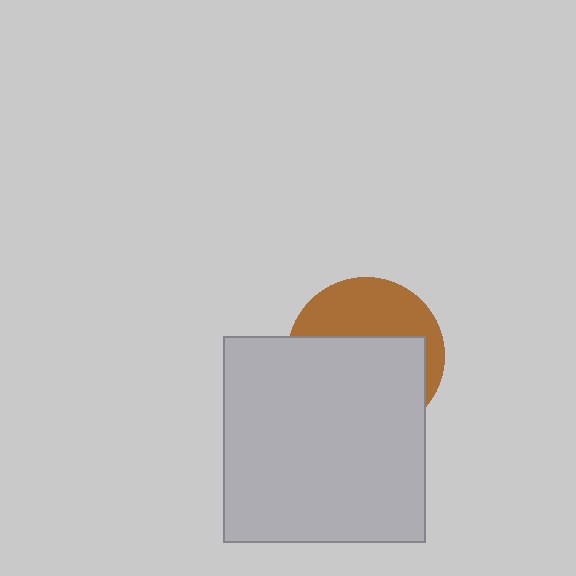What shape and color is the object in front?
The object in front is a light gray rectangle.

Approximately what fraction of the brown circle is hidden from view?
Roughly 61% of the brown circle is hidden behind the light gray rectangle.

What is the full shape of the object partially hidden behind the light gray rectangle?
The partially hidden object is a brown circle.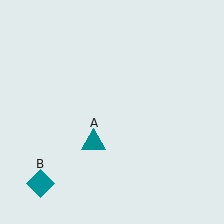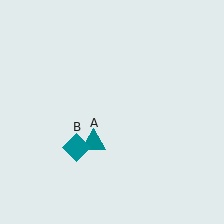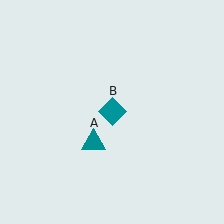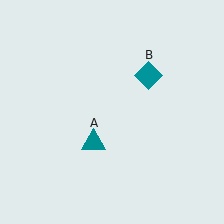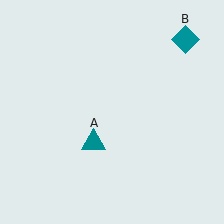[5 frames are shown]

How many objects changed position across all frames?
1 object changed position: teal diamond (object B).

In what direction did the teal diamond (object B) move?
The teal diamond (object B) moved up and to the right.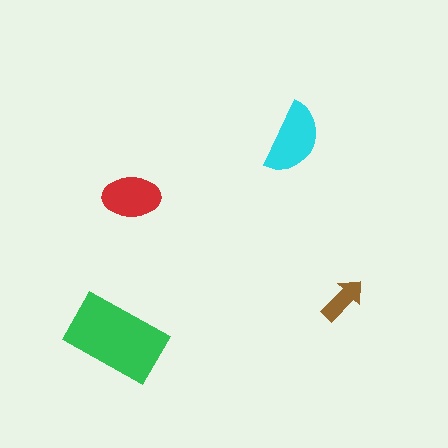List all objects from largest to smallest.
The green rectangle, the cyan semicircle, the red ellipse, the brown arrow.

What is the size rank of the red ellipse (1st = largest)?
3rd.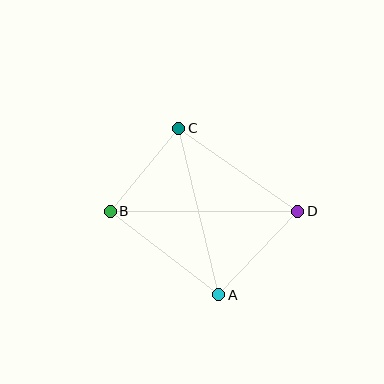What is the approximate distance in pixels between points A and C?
The distance between A and C is approximately 171 pixels.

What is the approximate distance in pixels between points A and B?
The distance between A and B is approximately 137 pixels.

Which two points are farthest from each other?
Points B and D are farthest from each other.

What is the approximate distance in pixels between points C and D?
The distance between C and D is approximately 145 pixels.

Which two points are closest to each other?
Points B and C are closest to each other.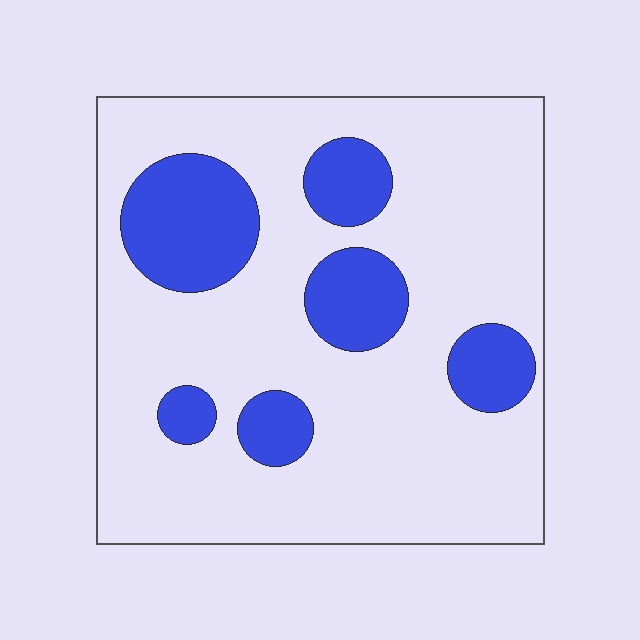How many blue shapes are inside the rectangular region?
6.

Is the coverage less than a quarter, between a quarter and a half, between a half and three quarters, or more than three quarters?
Less than a quarter.